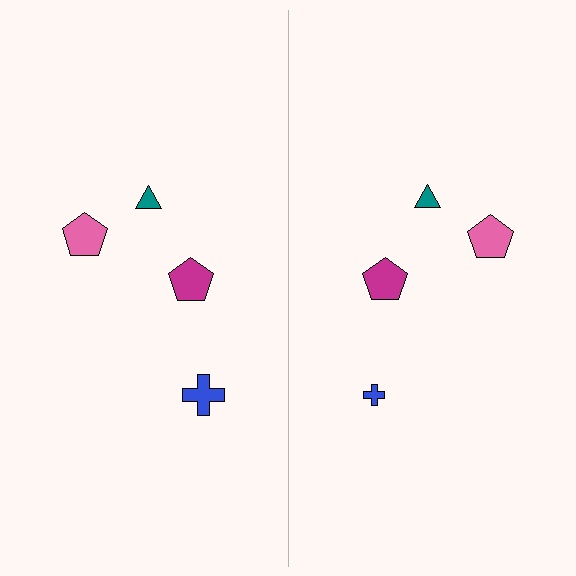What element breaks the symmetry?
The blue cross on the right side has a different size than its mirror counterpart.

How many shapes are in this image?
There are 8 shapes in this image.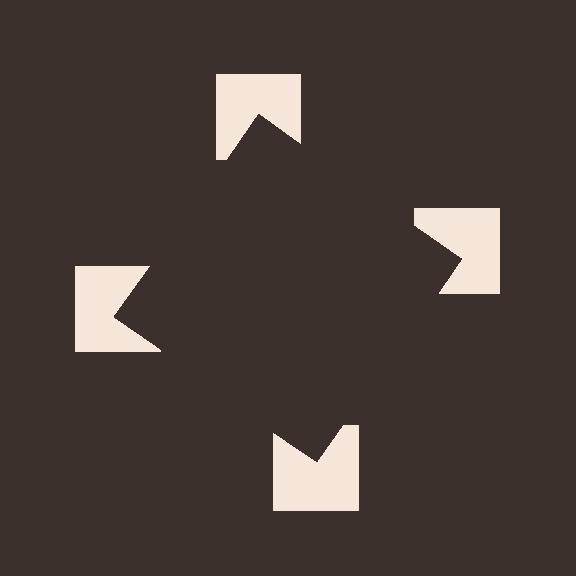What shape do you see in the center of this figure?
An illusory square — its edges are inferred from the aligned wedge cuts in the notched squares, not physically drawn.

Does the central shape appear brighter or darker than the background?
It typically appears slightly darker than the background, even though no actual brightness change is drawn.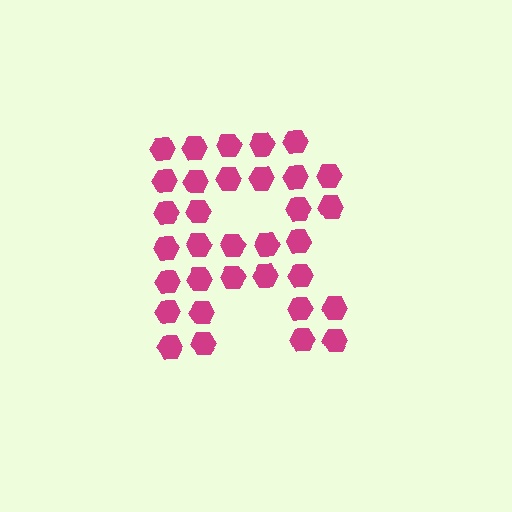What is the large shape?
The large shape is the letter R.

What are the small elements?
The small elements are hexagons.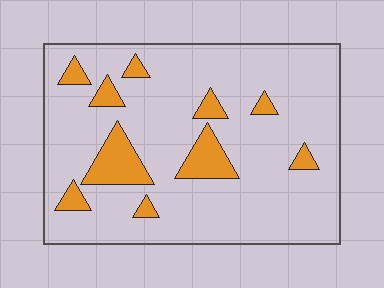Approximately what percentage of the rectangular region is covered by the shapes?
Approximately 15%.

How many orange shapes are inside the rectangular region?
10.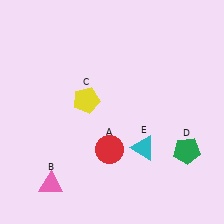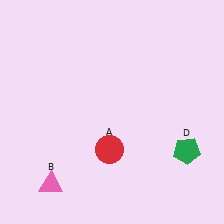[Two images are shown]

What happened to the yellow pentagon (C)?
The yellow pentagon (C) was removed in Image 2. It was in the top-left area of Image 1.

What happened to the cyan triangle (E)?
The cyan triangle (E) was removed in Image 2. It was in the bottom-right area of Image 1.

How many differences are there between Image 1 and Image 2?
There are 2 differences between the two images.